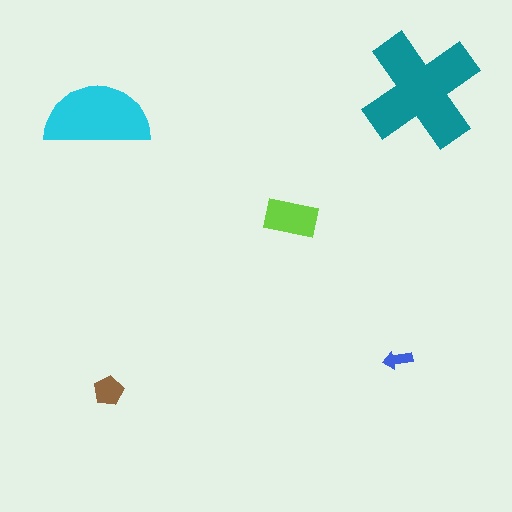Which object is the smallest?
The blue arrow.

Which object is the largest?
The teal cross.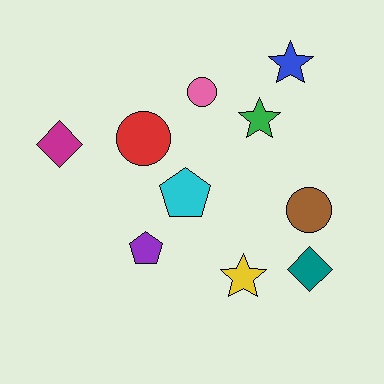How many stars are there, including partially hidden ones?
There are 3 stars.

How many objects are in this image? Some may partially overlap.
There are 10 objects.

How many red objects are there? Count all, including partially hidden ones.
There is 1 red object.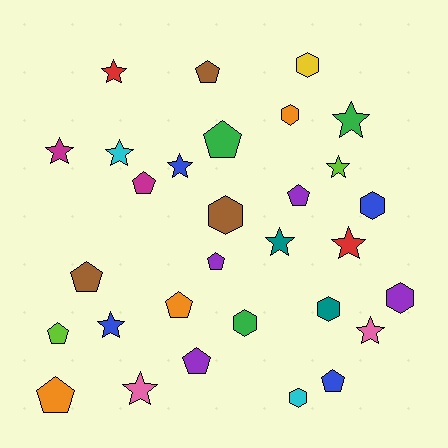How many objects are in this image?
There are 30 objects.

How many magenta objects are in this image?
There are 2 magenta objects.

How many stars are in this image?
There are 11 stars.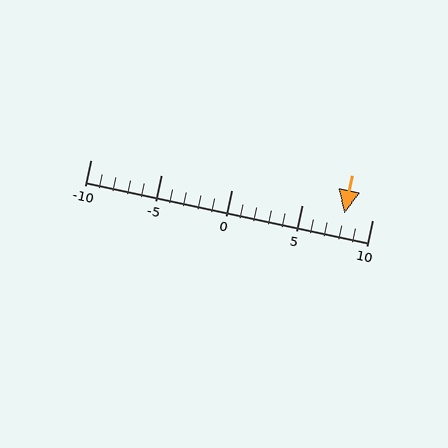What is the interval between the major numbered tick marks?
The major tick marks are spaced 5 units apart.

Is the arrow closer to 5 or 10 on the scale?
The arrow is closer to 10.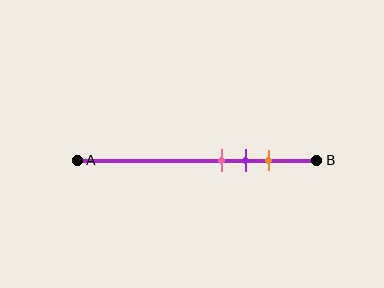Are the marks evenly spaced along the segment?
Yes, the marks are approximately evenly spaced.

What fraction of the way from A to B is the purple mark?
The purple mark is approximately 70% (0.7) of the way from A to B.